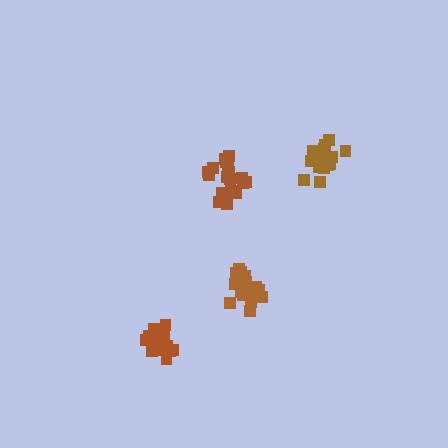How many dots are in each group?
Group 1: 21 dots, Group 2: 21 dots, Group 3: 19 dots, Group 4: 15 dots (76 total).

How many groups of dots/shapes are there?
There are 4 groups.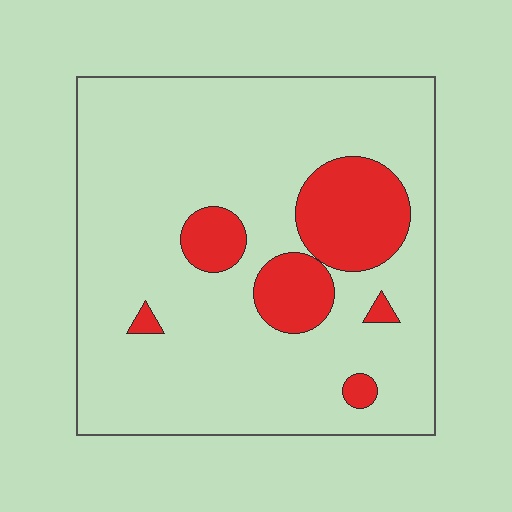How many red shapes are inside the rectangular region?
6.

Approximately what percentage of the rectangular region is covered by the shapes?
Approximately 15%.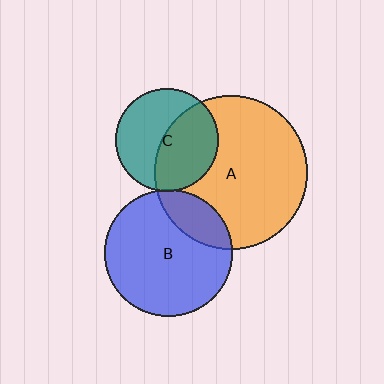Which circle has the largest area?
Circle A (orange).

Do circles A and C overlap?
Yes.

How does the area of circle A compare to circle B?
Approximately 1.4 times.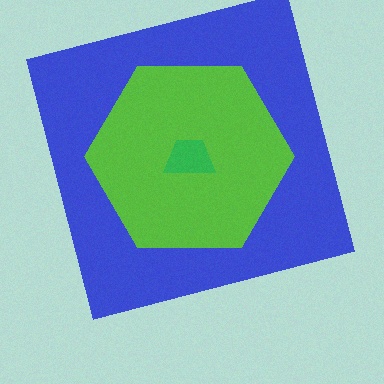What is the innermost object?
The green trapezoid.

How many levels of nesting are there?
3.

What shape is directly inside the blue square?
The lime hexagon.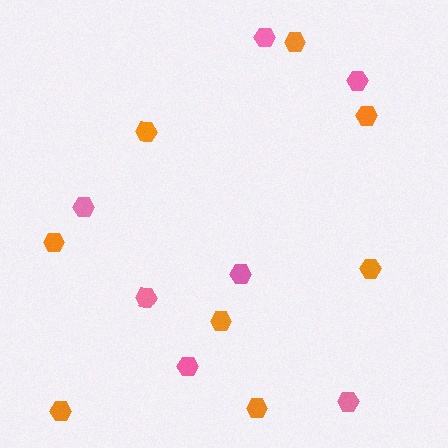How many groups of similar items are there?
There are 2 groups: one group of pink hexagons (7) and one group of orange hexagons (8).